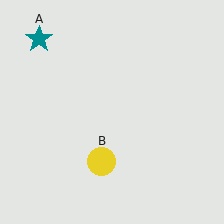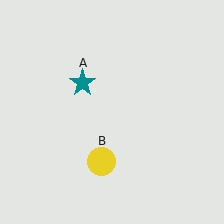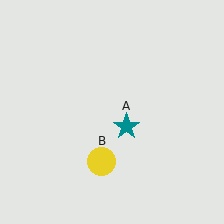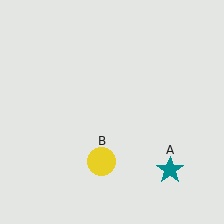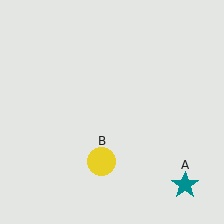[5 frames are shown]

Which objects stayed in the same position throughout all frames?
Yellow circle (object B) remained stationary.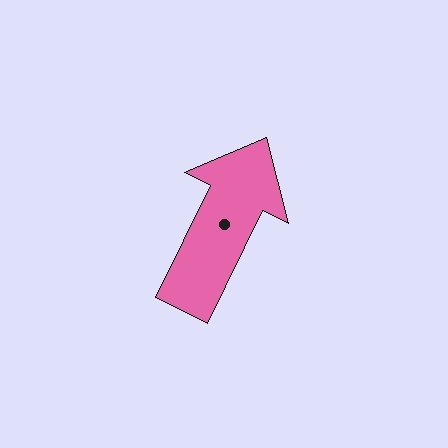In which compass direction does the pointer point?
Northeast.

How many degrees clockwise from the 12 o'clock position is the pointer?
Approximately 26 degrees.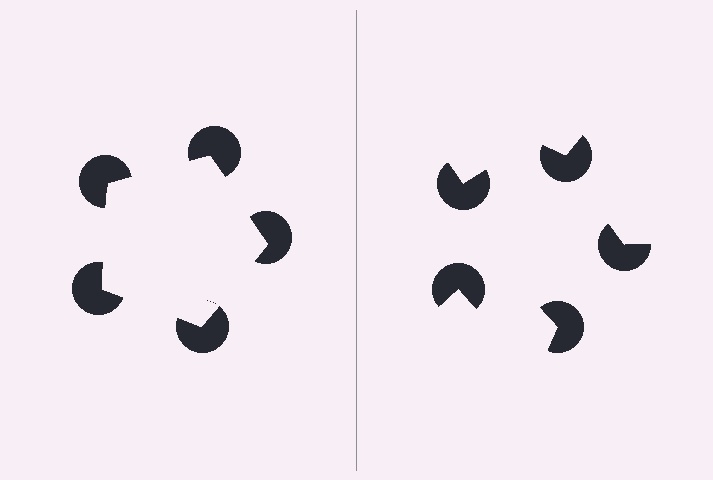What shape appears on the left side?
An illusory pentagon.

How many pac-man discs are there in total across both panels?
10 — 5 on each side.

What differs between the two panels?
The pac-man discs are positioned identically on both sides; only the wedge orientations differ. On the left they align to a pentagon; on the right they are misaligned.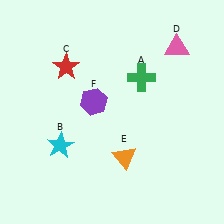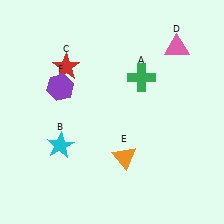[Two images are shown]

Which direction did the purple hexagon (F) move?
The purple hexagon (F) moved left.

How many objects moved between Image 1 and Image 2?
1 object moved between the two images.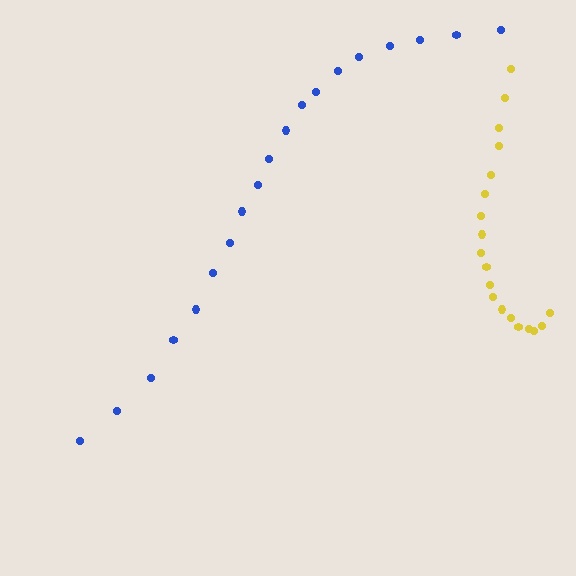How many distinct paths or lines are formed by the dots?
There are 2 distinct paths.